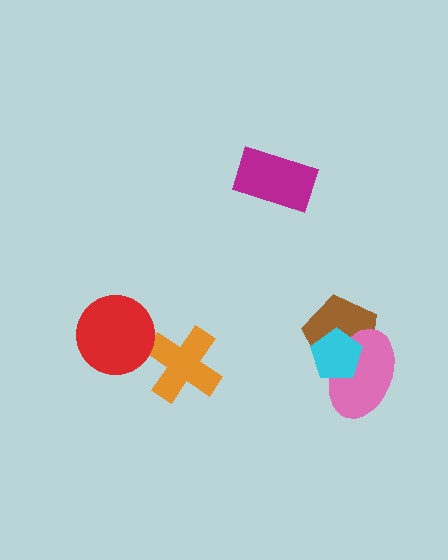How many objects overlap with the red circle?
0 objects overlap with the red circle.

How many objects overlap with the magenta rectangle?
0 objects overlap with the magenta rectangle.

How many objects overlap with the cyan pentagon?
2 objects overlap with the cyan pentagon.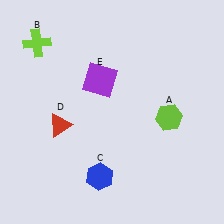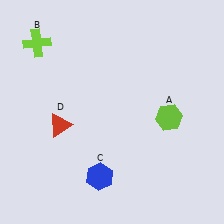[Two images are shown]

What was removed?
The purple square (E) was removed in Image 2.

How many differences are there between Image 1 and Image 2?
There is 1 difference between the two images.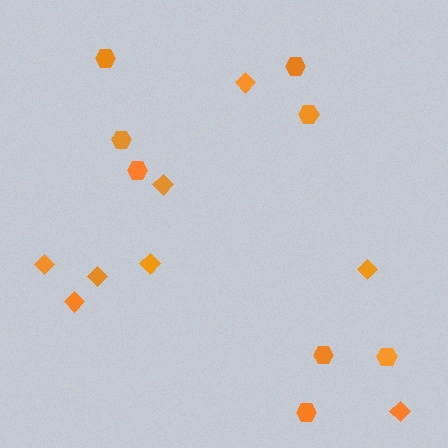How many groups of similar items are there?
There are 2 groups: one group of diamonds (8) and one group of hexagons (8).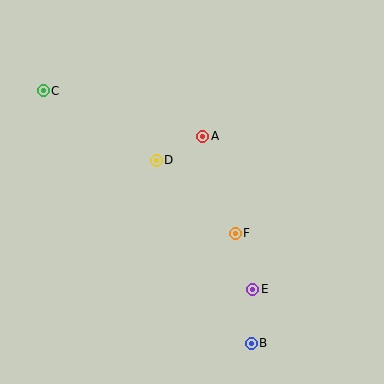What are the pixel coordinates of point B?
Point B is at (251, 343).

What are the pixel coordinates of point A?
Point A is at (203, 136).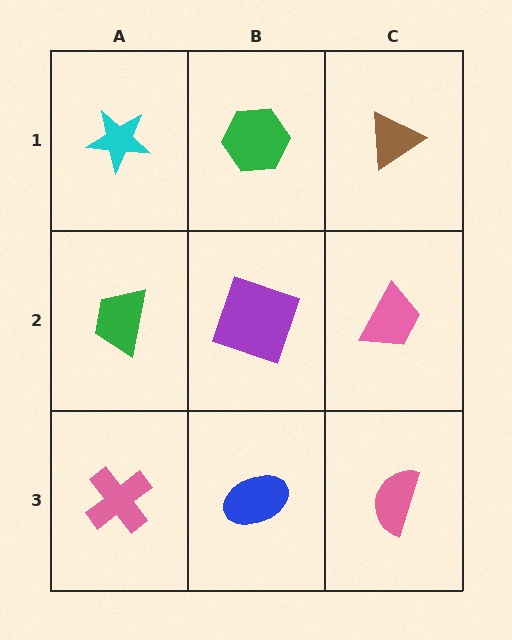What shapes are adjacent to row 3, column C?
A pink trapezoid (row 2, column C), a blue ellipse (row 3, column B).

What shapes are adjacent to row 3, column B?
A purple square (row 2, column B), a pink cross (row 3, column A), a pink semicircle (row 3, column C).